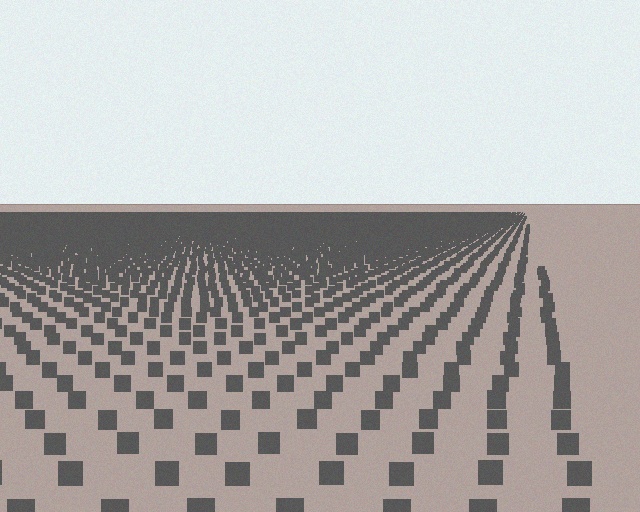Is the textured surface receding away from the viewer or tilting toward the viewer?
The surface is receding away from the viewer. Texture elements get smaller and denser toward the top.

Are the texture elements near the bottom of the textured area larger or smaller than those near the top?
Larger. Near the bottom, elements are closer to the viewer and appear at a bigger on-screen size.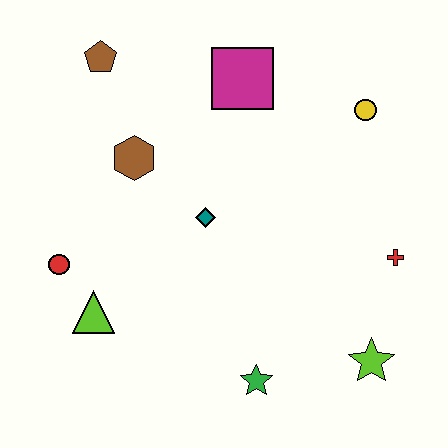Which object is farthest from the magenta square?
The lime star is farthest from the magenta square.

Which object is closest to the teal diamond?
The brown hexagon is closest to the teal diamond.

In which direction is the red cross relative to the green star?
The red cross is to the right of the green star.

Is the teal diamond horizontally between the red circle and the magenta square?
Yes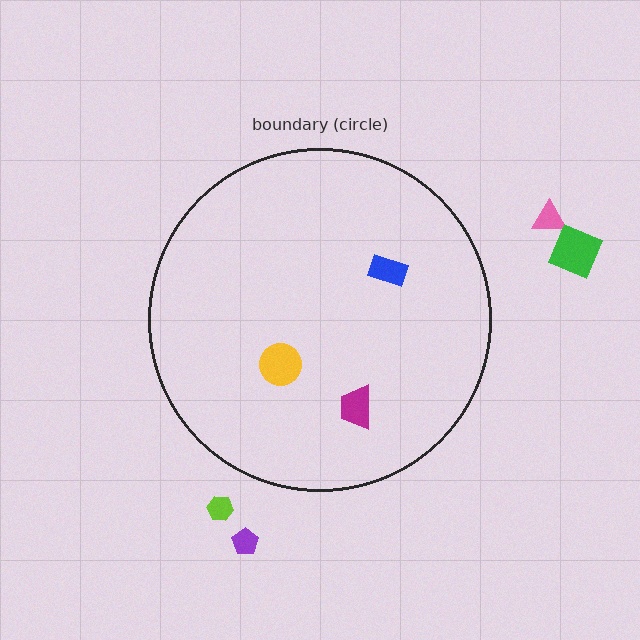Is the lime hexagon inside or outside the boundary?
Outside.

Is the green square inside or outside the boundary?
Outside.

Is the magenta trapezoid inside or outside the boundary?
Inside.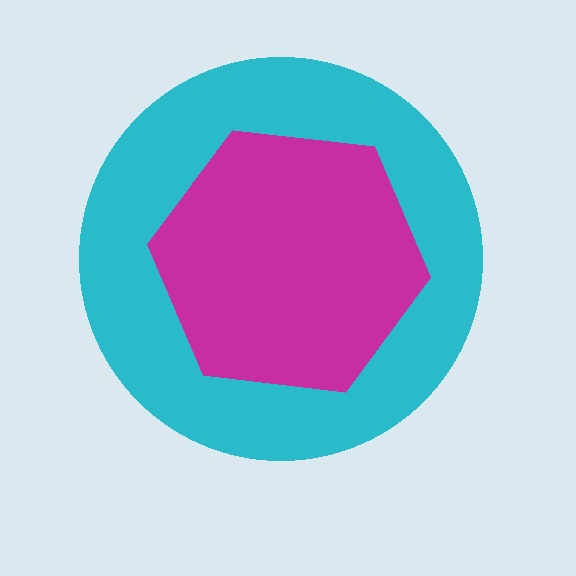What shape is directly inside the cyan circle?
The magenta hexagon.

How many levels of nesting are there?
2.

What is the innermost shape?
The magenta hexagon.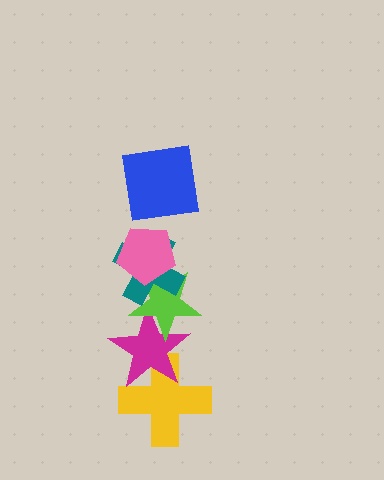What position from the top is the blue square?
The blue square is 1st from the top.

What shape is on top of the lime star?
The teal cross is on top of the lime star.